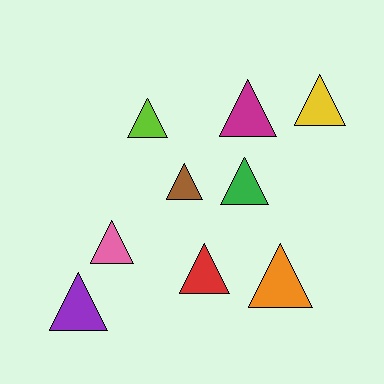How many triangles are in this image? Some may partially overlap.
There are 9 triangles.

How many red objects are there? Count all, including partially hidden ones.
There is 1 red object.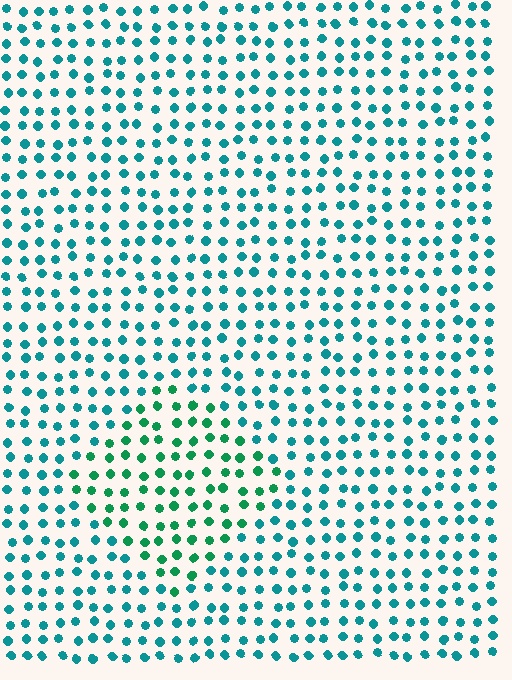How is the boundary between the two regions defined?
The boundary is defined purely by a slight shift in hue (about 33 degrees). Spacing, size, and orientation are identical on both sides.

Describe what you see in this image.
The image is filled with small teal elements in a uniform arrangement. A diamond-shaped region is visible where the elements are tinted to a slightly different hue, forming a subtle color boundary.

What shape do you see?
I see a diamond.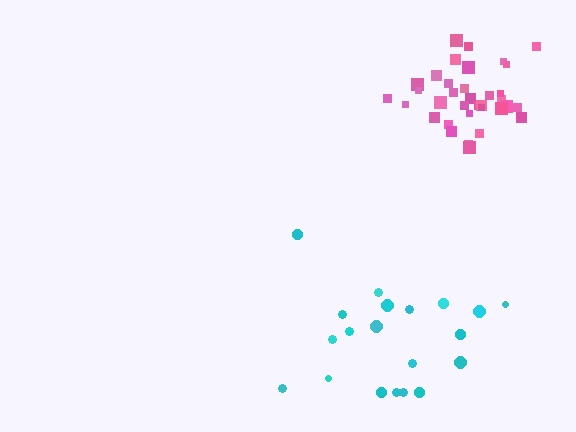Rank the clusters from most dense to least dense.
pink, cyan.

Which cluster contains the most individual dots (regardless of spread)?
Pink (35).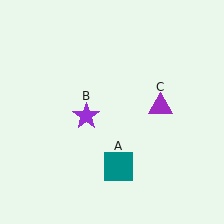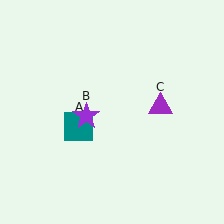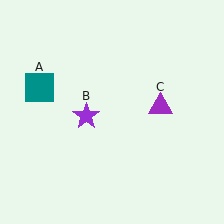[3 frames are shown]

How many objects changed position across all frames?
1 object changed position: teal square (object A).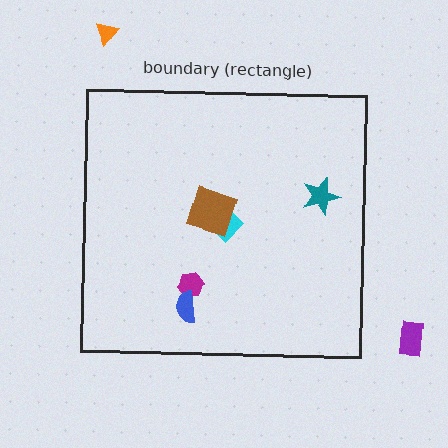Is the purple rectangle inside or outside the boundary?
Outside.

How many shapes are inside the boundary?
5 inside, 2 outside.